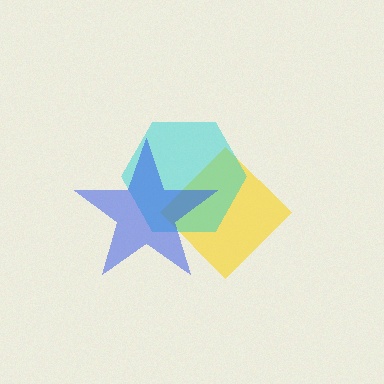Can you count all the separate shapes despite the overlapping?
Yes, there are 3 separate shapes.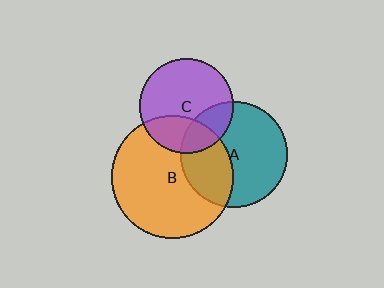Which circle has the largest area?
Circle B (orange).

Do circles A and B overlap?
Yes.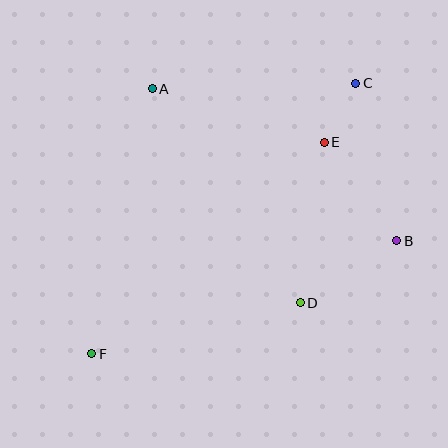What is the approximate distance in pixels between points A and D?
The distance between A and D is approximately 260 pixels.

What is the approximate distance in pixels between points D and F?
The distance between D and F is approximately 215 pixels.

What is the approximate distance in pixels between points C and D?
The distance between C and D is approximately 227 pixels.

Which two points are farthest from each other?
Points C and F are farthest from each other.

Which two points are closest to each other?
Points C and E are closest to each other.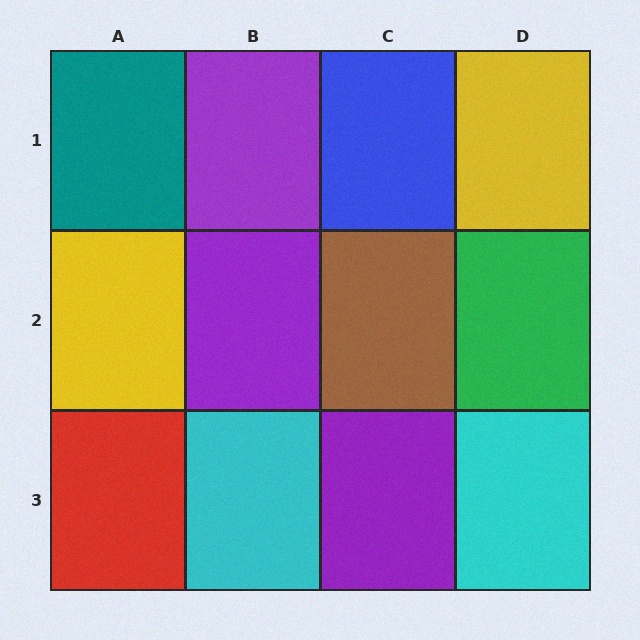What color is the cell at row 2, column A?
Yellow.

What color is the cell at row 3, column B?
Cyan.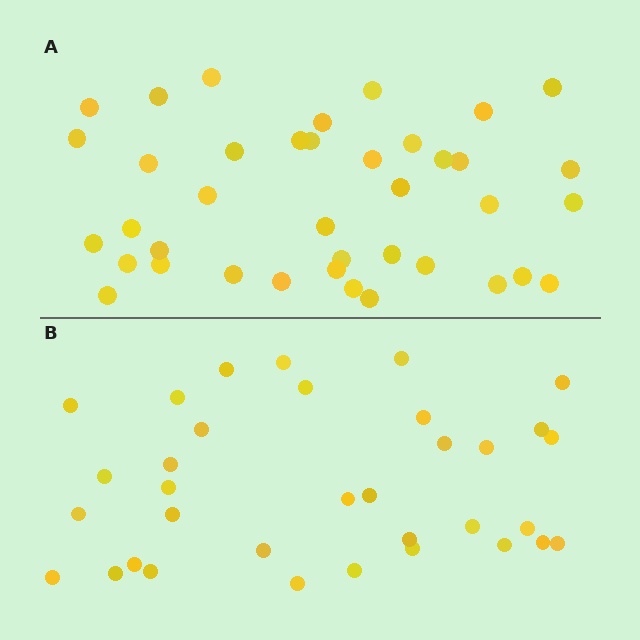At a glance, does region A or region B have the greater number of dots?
Region A (the top region) has more dots.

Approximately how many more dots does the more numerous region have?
Region A has about 5 more dots than region B.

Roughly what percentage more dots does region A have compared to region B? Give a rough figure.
About 15% more.